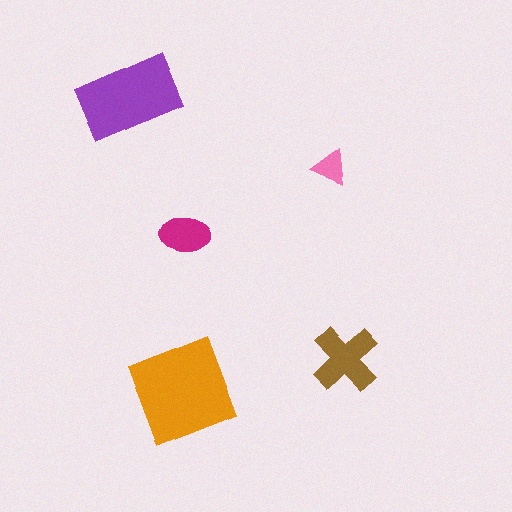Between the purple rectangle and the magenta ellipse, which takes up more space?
The purple rectangle.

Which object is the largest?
The orange diamond.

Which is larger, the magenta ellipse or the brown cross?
The brown cross.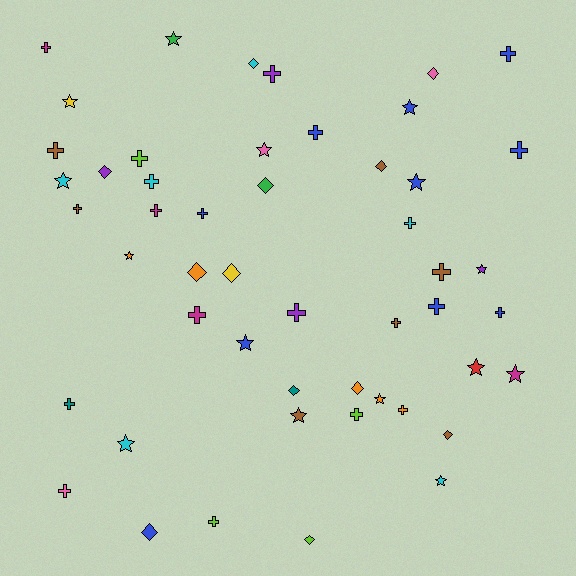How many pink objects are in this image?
There are 3 pink objects.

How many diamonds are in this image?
There are 12 diamonds.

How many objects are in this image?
There are 50 objects.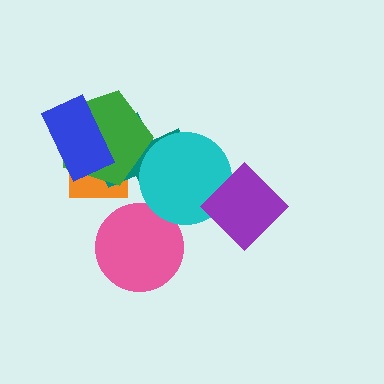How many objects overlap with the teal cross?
4 objects overlap with the teal cross.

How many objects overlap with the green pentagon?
3 objects overlap with the green pentagon.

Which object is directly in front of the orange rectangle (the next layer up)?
The teal cross is directly in front of the orange rectangle.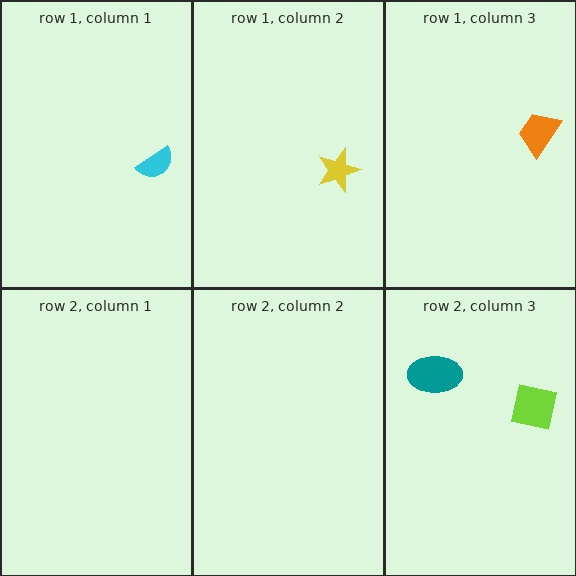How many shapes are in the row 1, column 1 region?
1.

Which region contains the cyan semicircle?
The row 1, column 1 region.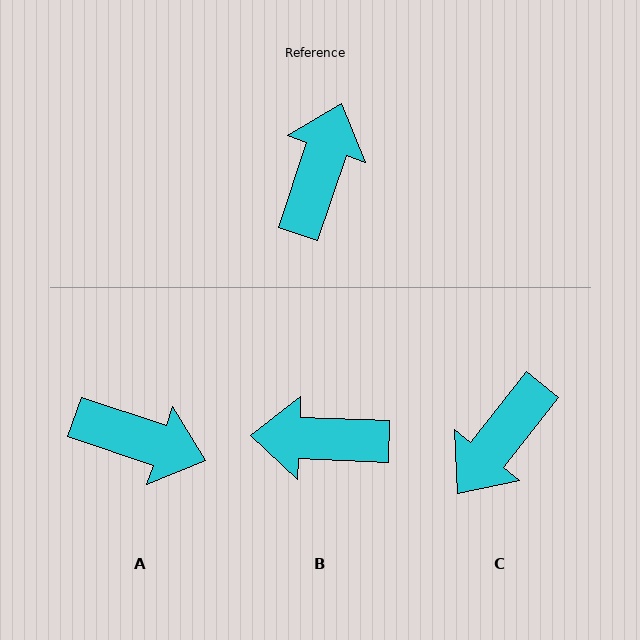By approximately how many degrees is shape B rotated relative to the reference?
Approximately 106 degrees counter-clockwise.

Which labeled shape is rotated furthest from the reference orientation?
C, about 160 degrees away.